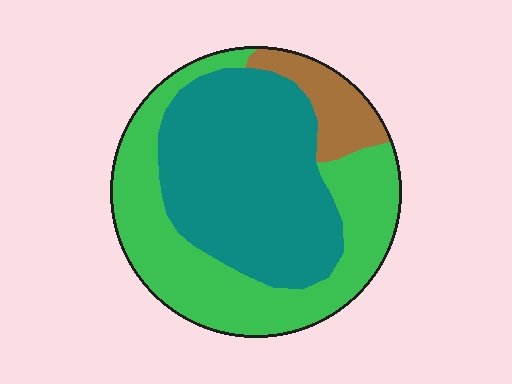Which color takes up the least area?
Brown, at roughly 10%.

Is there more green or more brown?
Green.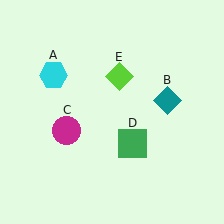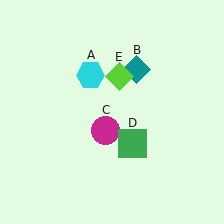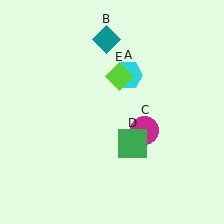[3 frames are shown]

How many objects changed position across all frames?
3 objects changed position: cyan hexagon (object A), teal diamond (object B), magenta circle (object C).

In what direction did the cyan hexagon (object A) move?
The cyan hexagon (object A) moved right.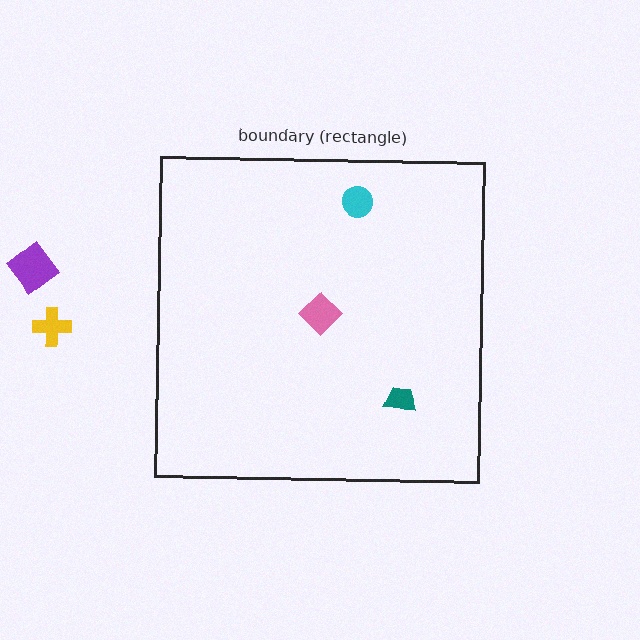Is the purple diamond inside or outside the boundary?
Outside.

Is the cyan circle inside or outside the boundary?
Inside.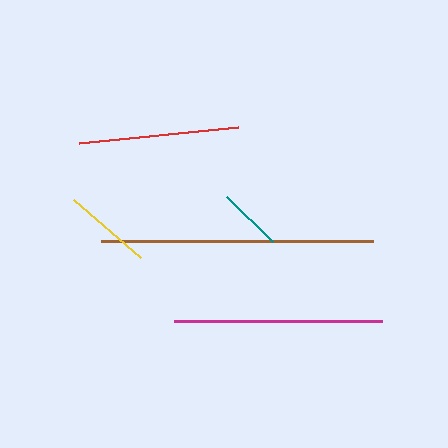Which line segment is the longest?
The brown line is the longest at approximately 272 pixels.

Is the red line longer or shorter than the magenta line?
The magenta line is longer than the red line.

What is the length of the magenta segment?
The magenta segment is approximately 209 pixels long.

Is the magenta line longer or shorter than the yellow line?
The magenta line is longer than the yellow line.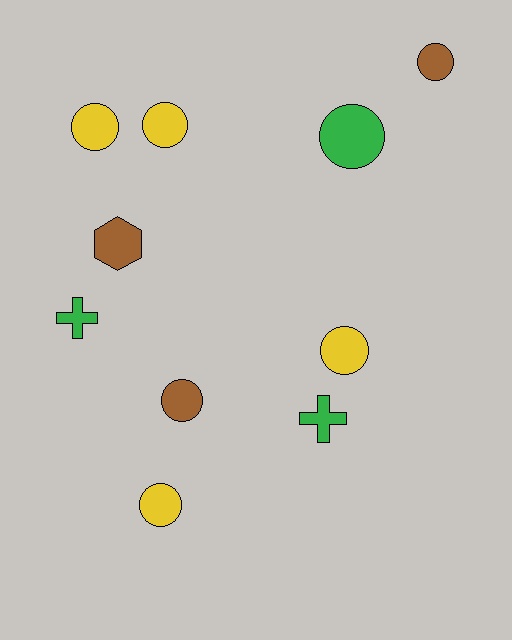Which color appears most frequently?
Yellow, with 4 objects.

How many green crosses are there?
There are 2 green crosses.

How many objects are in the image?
There are 10 objects.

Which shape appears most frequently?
Circle, with 7 objects.